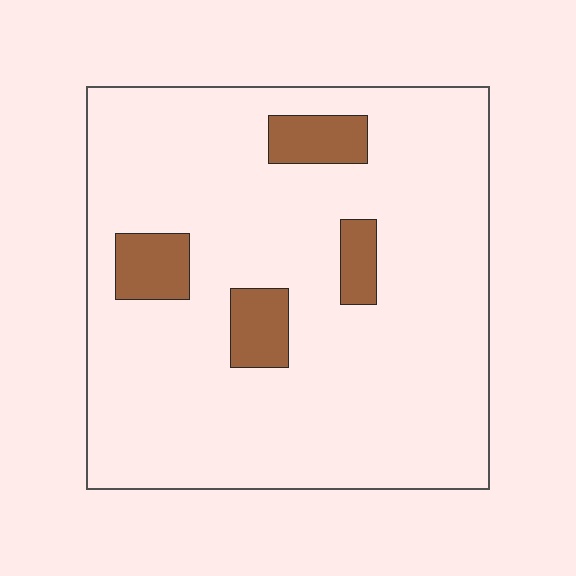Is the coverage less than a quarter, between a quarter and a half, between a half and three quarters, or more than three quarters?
Less than a quarter.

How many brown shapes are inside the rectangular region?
4.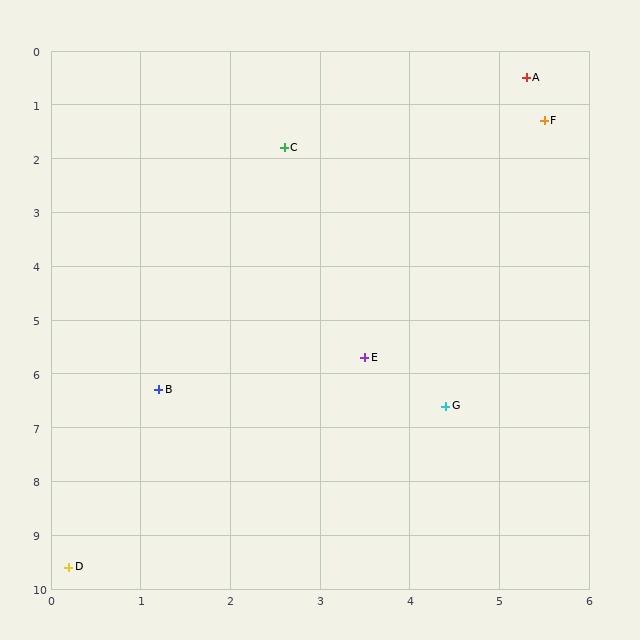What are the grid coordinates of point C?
Point C is at approximately (2.6, 1.8).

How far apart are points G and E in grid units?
Points G and E are about 1.3 grid units apart.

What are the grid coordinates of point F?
Point F is at approximately (5.5, 1.3).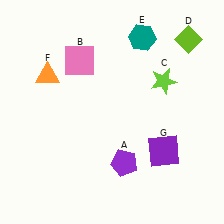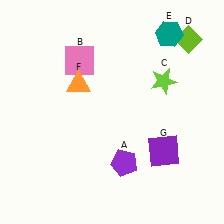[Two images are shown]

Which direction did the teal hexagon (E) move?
The teal hexagon (E) moved right.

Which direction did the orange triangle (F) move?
The orange triangle (F) moved right.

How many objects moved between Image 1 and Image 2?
2 objects moved between the two images.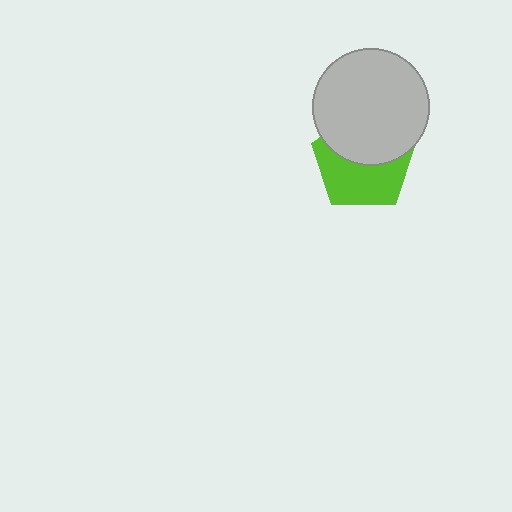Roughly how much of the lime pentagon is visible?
About half of it is visible (roughly 53%).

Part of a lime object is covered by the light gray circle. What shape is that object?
It is a pentagon.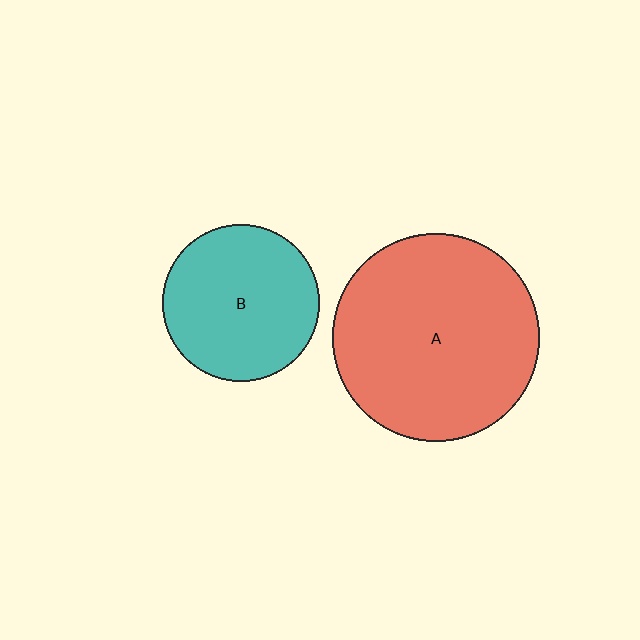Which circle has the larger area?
Circle A (red).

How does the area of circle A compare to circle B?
Approximately 1.7 times.